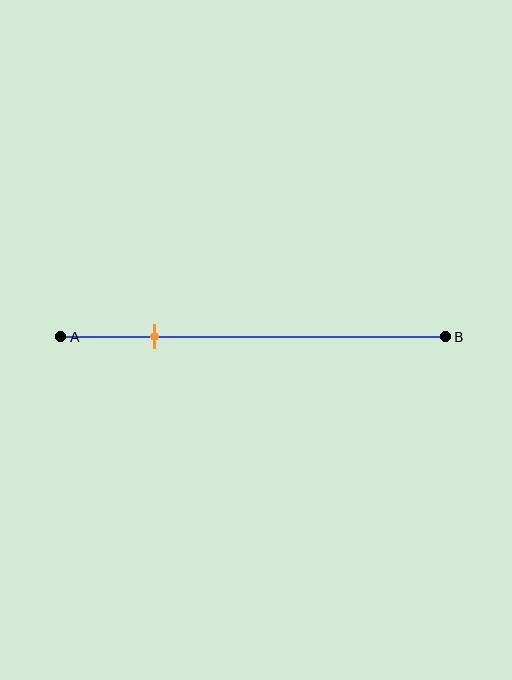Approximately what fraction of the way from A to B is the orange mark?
The orange mark is approximately 25% of the way from A to B.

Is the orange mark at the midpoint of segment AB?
No, the mark is at about 25% from A, not at the 50% midpoint.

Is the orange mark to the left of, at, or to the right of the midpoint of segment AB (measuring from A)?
The orange mark is to the left of the midpoint of segment AB.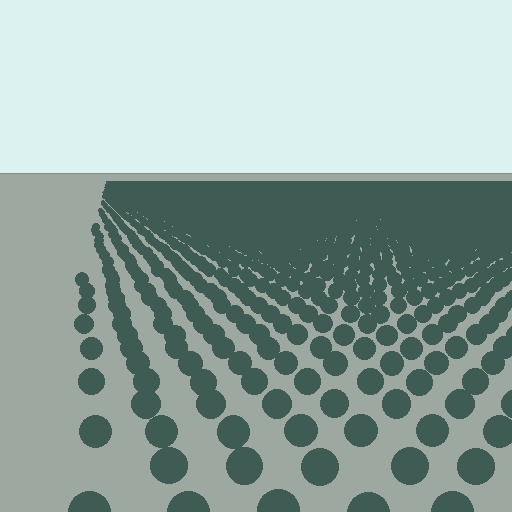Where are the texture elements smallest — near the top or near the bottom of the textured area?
Near the top.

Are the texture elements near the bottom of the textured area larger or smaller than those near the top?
Larger. Near the bottom, elements are closer to the viewer and appear at a bigger on-screen size.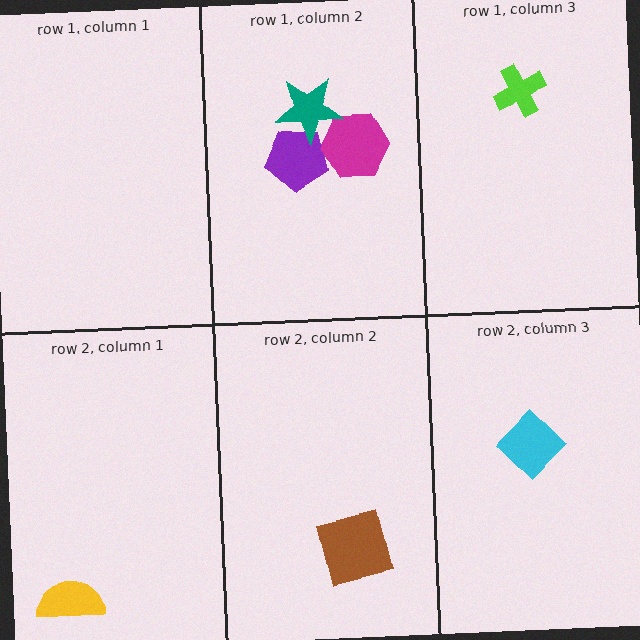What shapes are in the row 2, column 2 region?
The brown square.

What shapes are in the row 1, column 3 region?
The lime cross.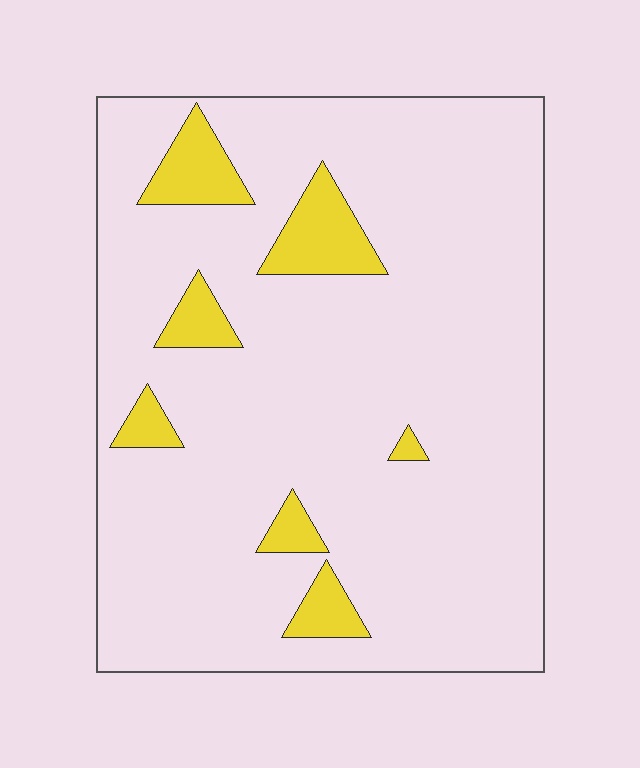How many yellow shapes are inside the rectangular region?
7.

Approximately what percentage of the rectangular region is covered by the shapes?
Approximately 10%.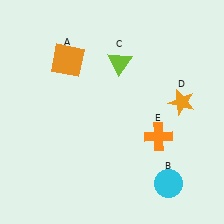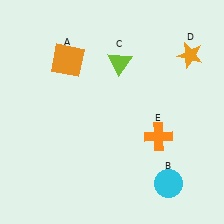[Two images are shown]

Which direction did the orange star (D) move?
The orange star (D) moved up.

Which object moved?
The orange star (D) moved up.